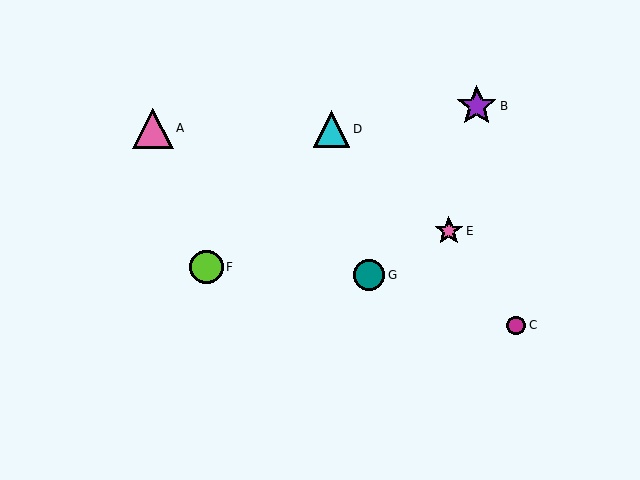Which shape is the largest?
The pink triangle (labeled A) is the largest.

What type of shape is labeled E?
Shape E is a pink star.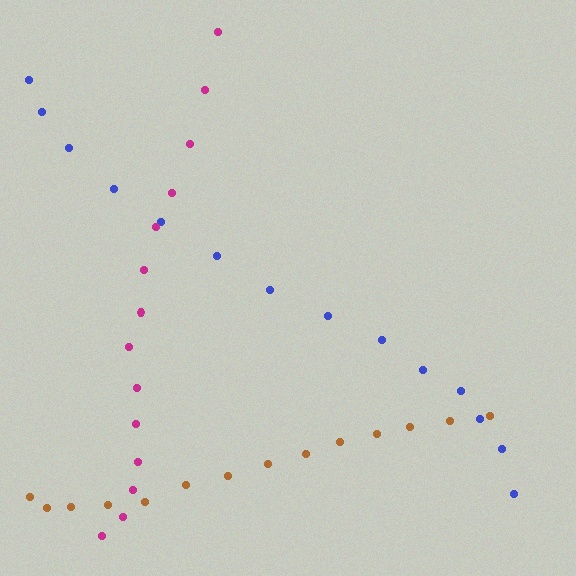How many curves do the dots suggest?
There are 3 distinct paths.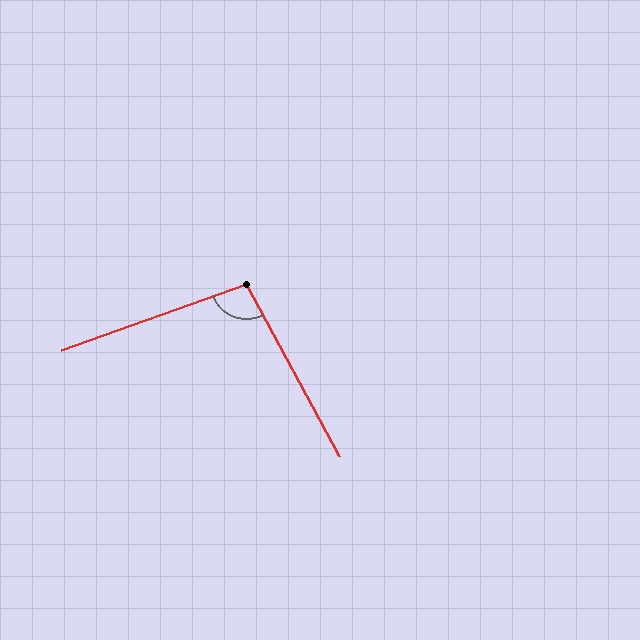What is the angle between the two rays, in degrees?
Approximately 98 degrees.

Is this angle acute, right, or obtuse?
It is obtuse.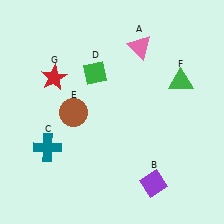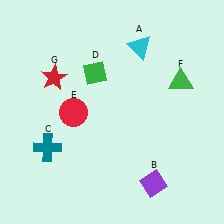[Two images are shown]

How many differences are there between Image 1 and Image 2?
There are 2 differences between the two images.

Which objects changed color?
A changed from pink to cyan. E changed from brown to red.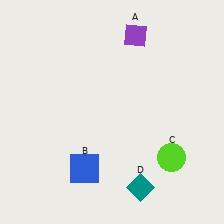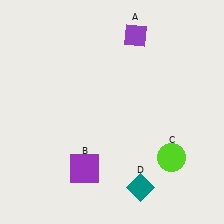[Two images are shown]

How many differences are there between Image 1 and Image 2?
There is 1 difference between the two images.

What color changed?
The square (B) changed from blue in Image 1 to purple in Image 2.